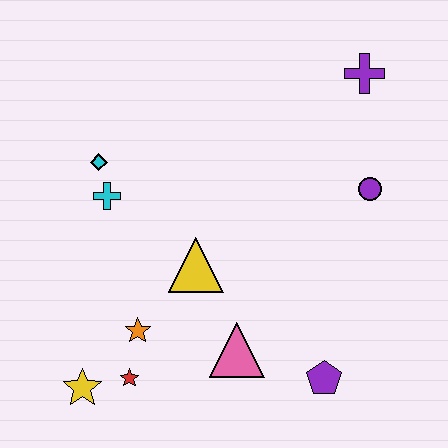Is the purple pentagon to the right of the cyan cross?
Yes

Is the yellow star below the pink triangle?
Yes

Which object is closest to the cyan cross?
The cyan diamond is closest to the cyan cross.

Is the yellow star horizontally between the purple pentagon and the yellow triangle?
No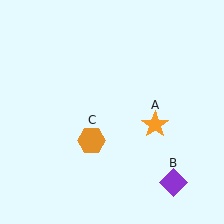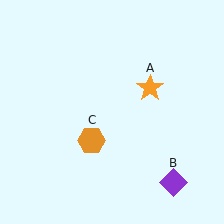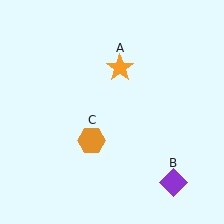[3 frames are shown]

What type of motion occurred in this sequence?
The orange star (object A) rotated counterclockwise around the center of the scene.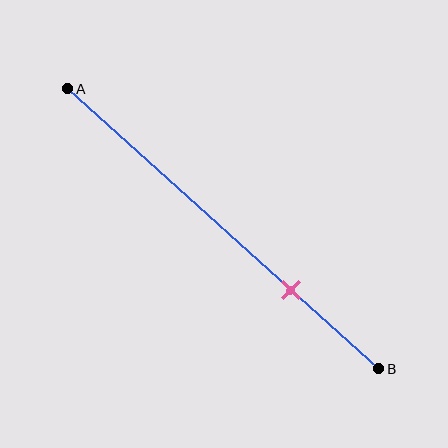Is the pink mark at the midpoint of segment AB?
No, the mark is at about 70% from A, not at the 50% midpoint.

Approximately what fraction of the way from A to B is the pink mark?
The pink mark is approximately 70% of the way from A to B.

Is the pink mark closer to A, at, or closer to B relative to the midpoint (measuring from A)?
The pink mark is closer to point B than the midpoint of segment AB.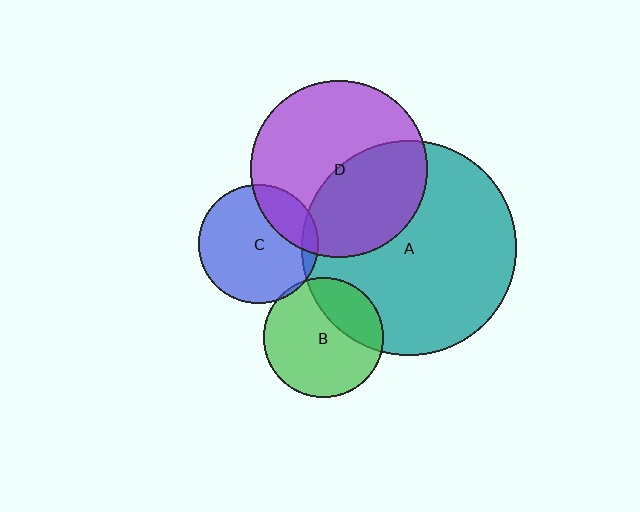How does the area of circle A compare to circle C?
Approximately 3.2 times.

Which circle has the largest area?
Circle A (teal).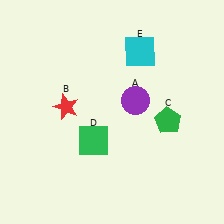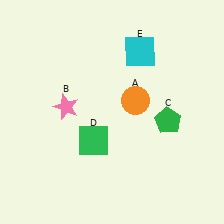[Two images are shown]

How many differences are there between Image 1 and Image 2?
There are 2 differences between the two images.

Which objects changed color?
A changed from purple to orange. B changed from red to pink.